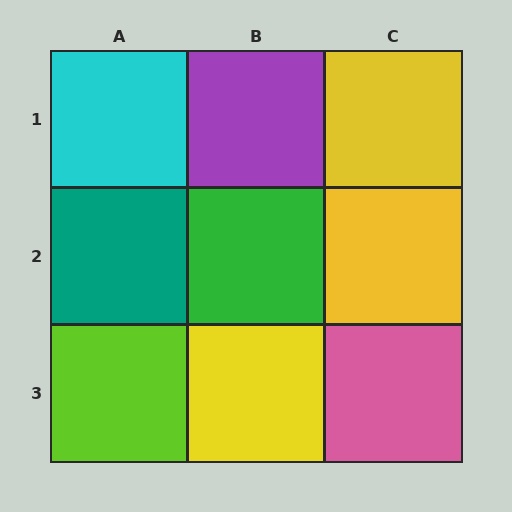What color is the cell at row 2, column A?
Teal.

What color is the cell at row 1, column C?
Yellow.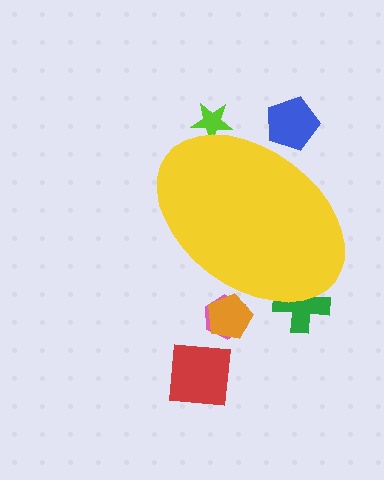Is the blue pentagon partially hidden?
Yes, the blue pentagon is partially hidden behind the yellow ellipse.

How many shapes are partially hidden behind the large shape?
5 shapes are partially hidden.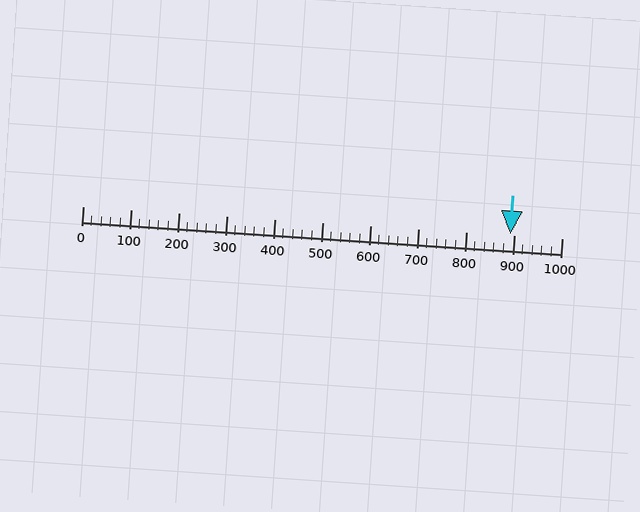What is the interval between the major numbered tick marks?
The major tick marks are spaced 100 units apart.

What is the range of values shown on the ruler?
The ruler shows values from 0 to 1000.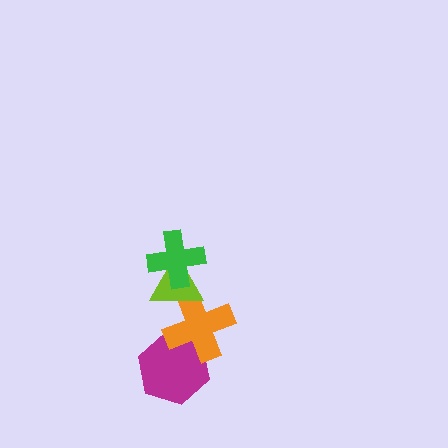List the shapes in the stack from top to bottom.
From top to bottom: the green cross, the lime triangle, the orange cross, the magenta hexagon.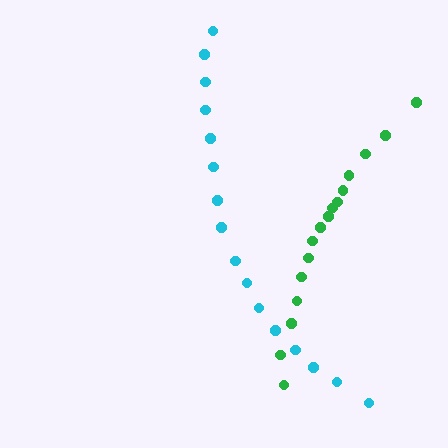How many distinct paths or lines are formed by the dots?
There are 2 distinct paths.